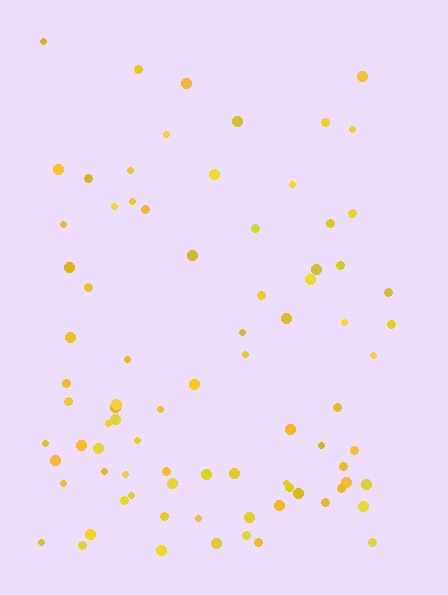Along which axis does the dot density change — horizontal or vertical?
Vertical.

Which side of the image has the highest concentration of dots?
The bottom.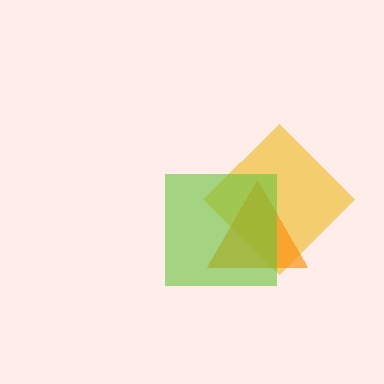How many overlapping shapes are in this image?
There are 3 overlapping shapes in the image.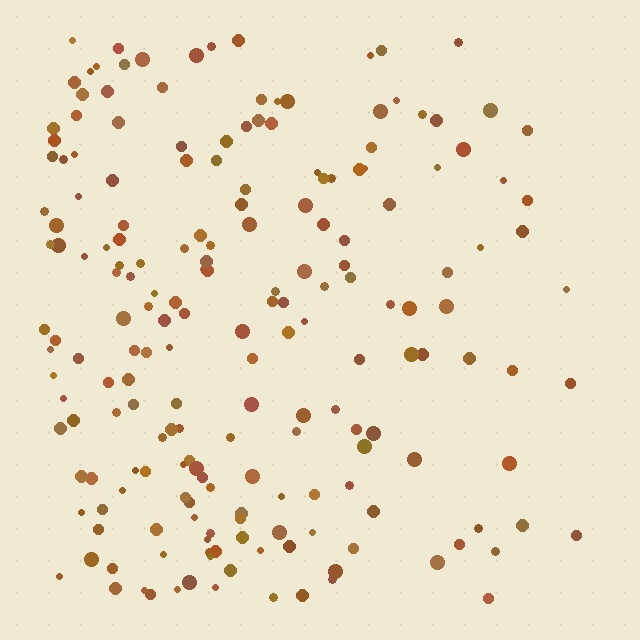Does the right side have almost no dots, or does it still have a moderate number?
Still a moderate number, just noticeably fewer than the left.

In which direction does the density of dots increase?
From right to left, with the left side densest.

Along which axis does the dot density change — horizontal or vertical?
Horizontal.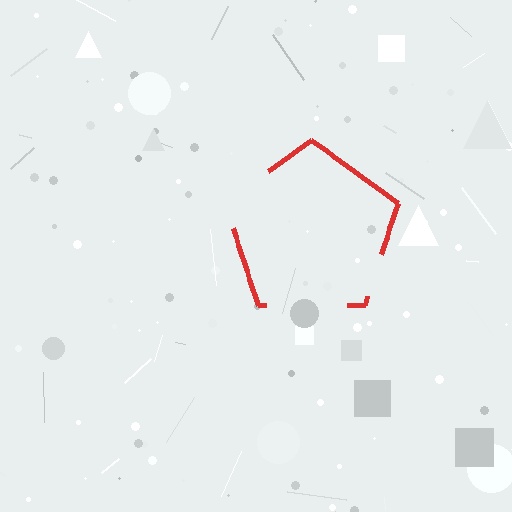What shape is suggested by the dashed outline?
The dashed outline suggests a pentagon.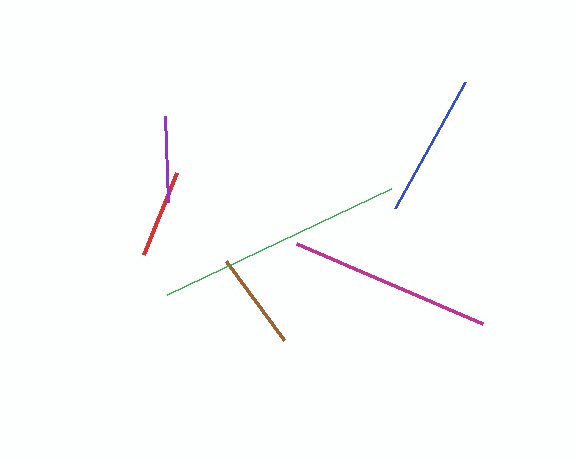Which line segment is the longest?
The green line is the longest at approximately 249 pixels.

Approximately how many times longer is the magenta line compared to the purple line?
The magenta line is approximately 2.3 times the length of the purple line.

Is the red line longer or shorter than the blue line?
The blue line is longer than the red line.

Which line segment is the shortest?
The purple line is the shortest at approximately 86 pixels.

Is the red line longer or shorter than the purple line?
The red line is longer than the purple line.